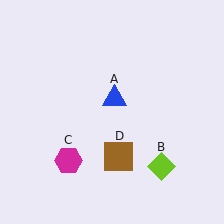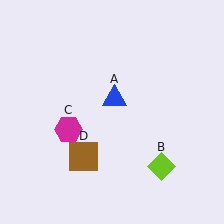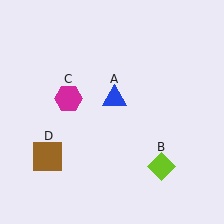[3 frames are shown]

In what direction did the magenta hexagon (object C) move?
The magenta hexagon (object C) moved up.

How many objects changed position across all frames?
2 objects changed position: magenta hexagon (object C), brown square (object D).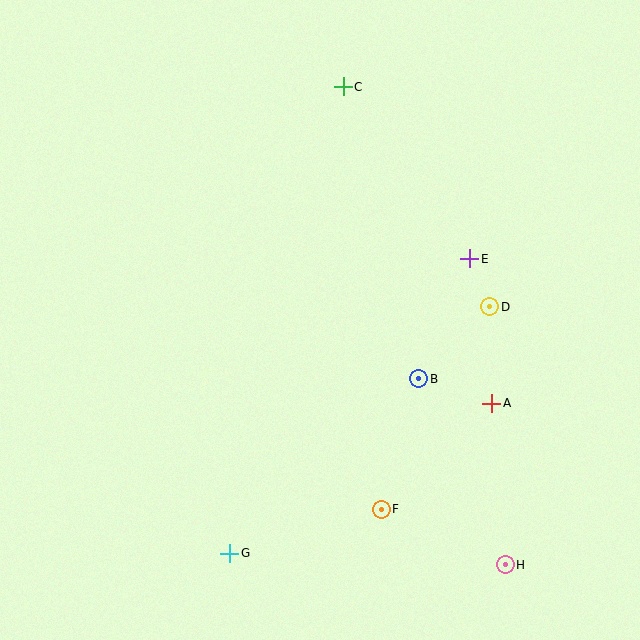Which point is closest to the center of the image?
Point B at (419, 379) is closest to the center.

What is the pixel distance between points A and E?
The distance between A and E is 146 pixels.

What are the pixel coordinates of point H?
Point H is at (505, 565).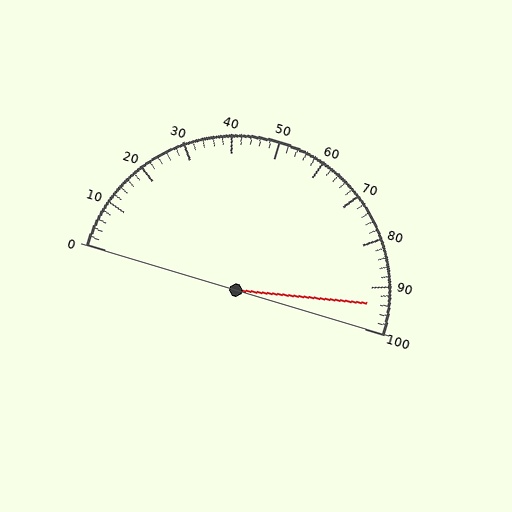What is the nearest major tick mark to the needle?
The nearest major tick mark is 90.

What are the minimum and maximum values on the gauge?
The gauge ranges from 0 to 100.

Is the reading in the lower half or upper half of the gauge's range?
The reading is in the upper half of the range (0 to 100).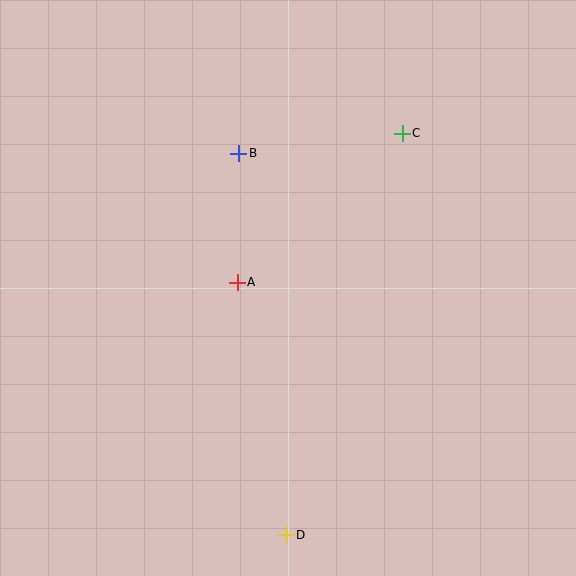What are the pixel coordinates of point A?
Point A is at (237, 282).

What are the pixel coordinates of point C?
Point C is at (402, 133).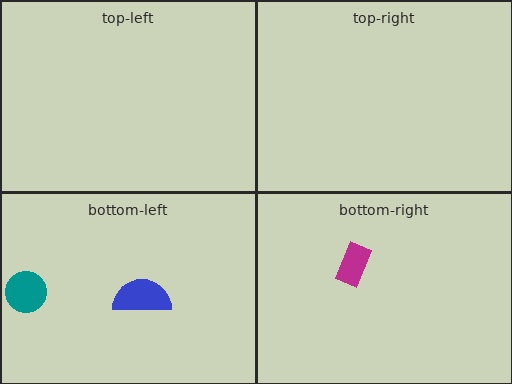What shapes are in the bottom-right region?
The magenta rectangle.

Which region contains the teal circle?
The bottom-left region.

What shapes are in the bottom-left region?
The teal circle, the blue semicircle.